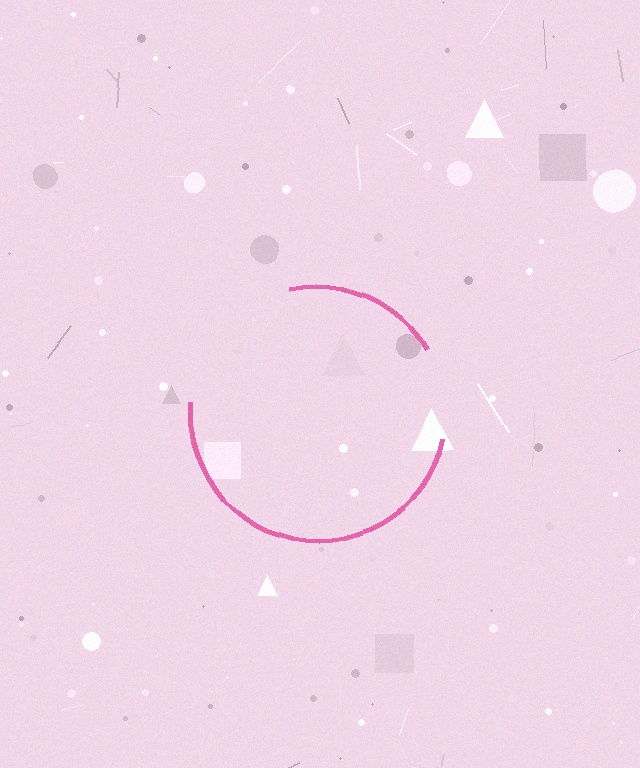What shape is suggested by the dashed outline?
The dashed outline suggests a circle.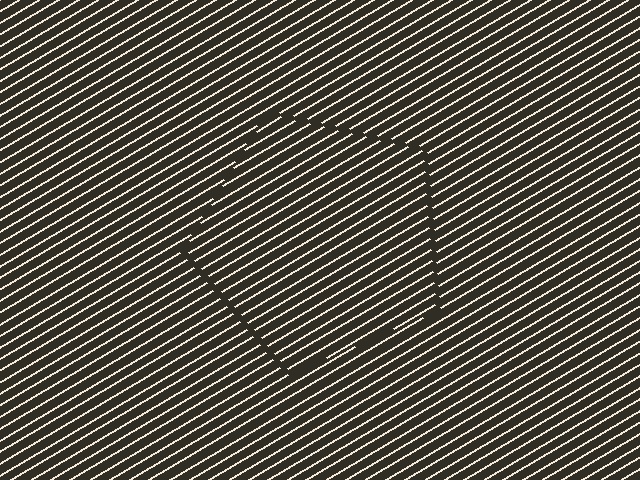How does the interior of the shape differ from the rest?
The interior of the shape contains the same grating, shifted by half a period — the contour is defined by the phase discontinuity where line-ends from the inner and outer gratings abut.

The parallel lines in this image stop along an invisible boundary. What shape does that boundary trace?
An illusory pentagon. The interior of the shape contains the same grating, shifted by half a period — the contour is defined by the phase discontinuity where line-ends from the inner and outer gratings abut.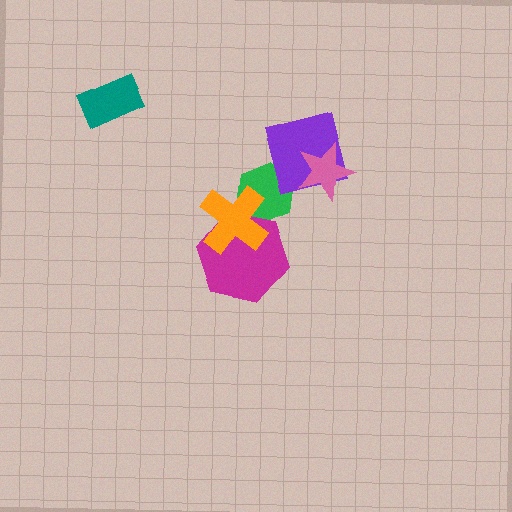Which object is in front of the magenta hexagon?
The orange cross is in front of the magenta hexagon.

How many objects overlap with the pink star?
1 object overlaps with the pink star.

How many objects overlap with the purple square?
2 objects overlap with the purple square.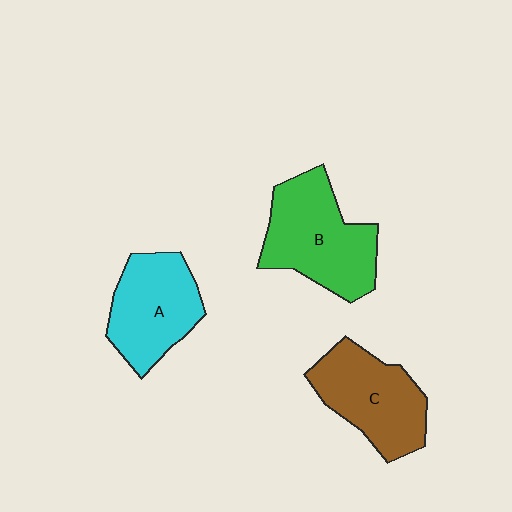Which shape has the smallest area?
Shape A (cyan).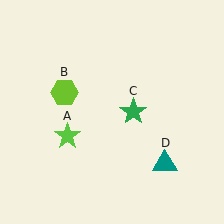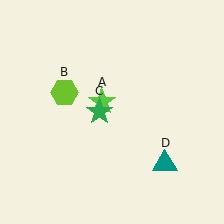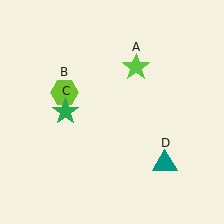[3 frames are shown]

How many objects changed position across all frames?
2 objects changed position: lime star (object A), green star (object C).